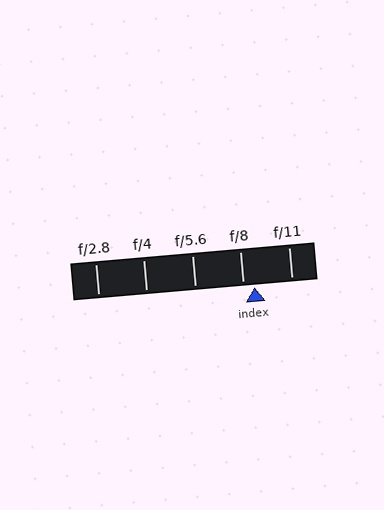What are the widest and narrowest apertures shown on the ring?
The widest aperture shown is f/2.8 and the narrowest is f/11.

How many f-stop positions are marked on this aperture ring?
There are 5 f-stop positions marked.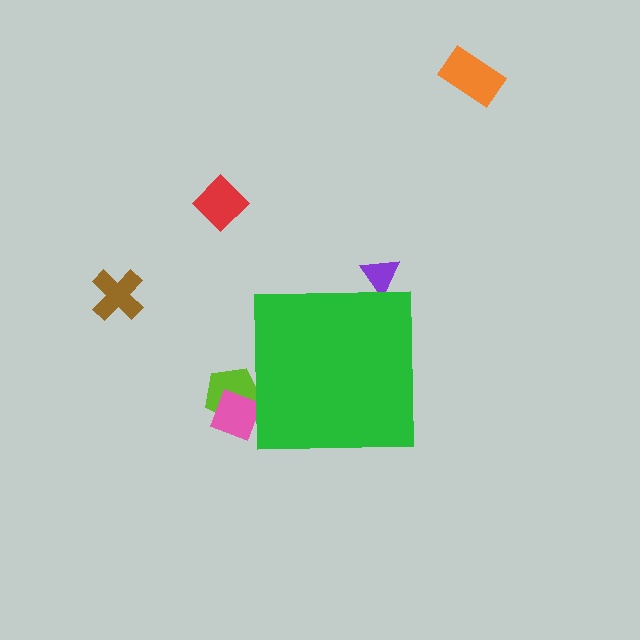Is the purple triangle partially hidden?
Yes, the purple triangle is partially hidden behind the green square.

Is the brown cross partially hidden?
No, the brown cross is fully visible.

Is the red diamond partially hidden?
No, the red diamond is fully visible.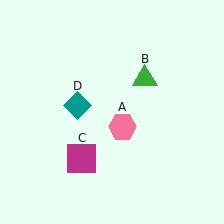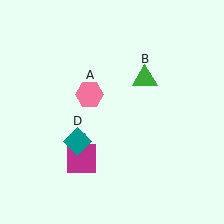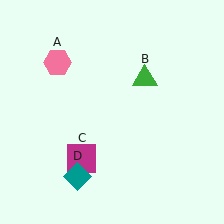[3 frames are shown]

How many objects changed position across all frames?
2 objects changed position: pink hexagon (object A), teal diamond (object D).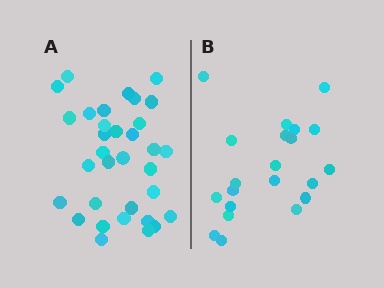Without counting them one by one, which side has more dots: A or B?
Region A (the left region) has more dots.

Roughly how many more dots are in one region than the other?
Region A has roughly 12 or so more dots than region B.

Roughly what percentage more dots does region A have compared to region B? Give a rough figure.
About 55% more.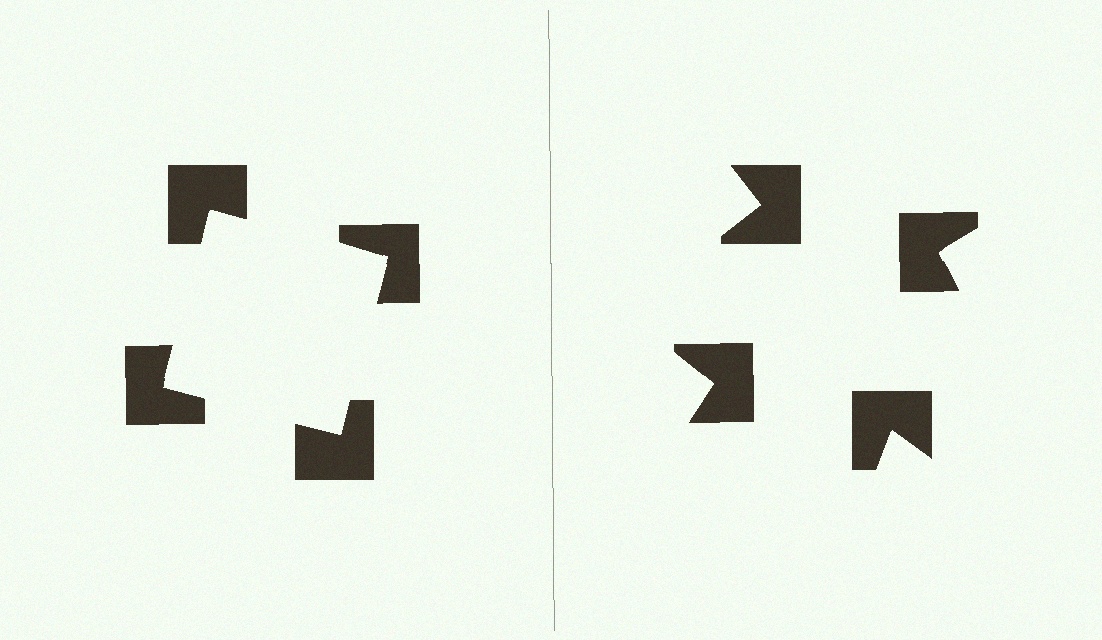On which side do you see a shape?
An illusory square appears on the left side. On the right side the wedge cuts are rotated, so no coherent shape forms.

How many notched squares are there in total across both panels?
8 — 4 on each side.